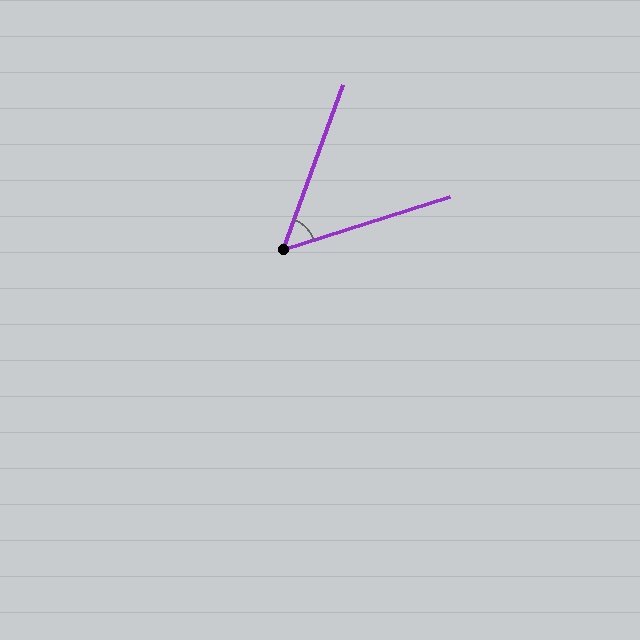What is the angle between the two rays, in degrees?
Approximately 52 degrees.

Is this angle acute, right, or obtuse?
It is acute.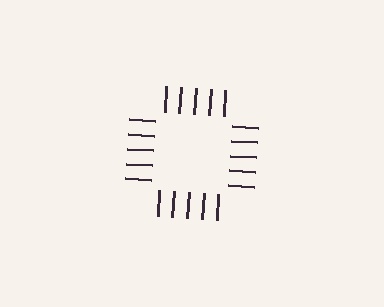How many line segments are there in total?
20 — 5 along each of the 4 edges.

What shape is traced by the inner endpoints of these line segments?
An illusory square — the line segments terminate on its edges but no continuous stroke is drawn.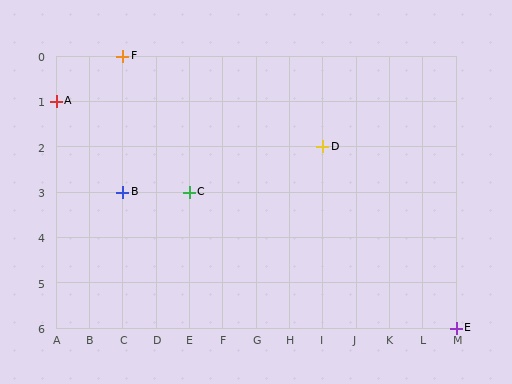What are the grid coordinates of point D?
Point D is at grid coordinates (I, 2).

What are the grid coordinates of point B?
Point B is at grid coordinates (C, 3).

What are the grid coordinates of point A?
Point A is at grid coordinates (A, 1).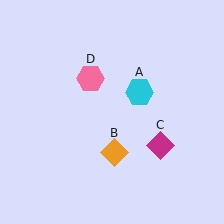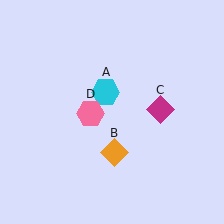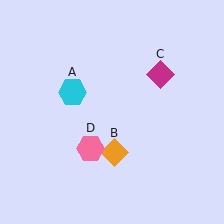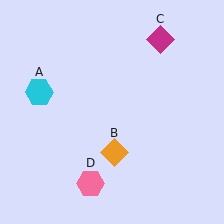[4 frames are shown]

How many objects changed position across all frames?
3 objects changed position: cyan hexagon (object A), magenta diamond (object C), pink hexagon (object D).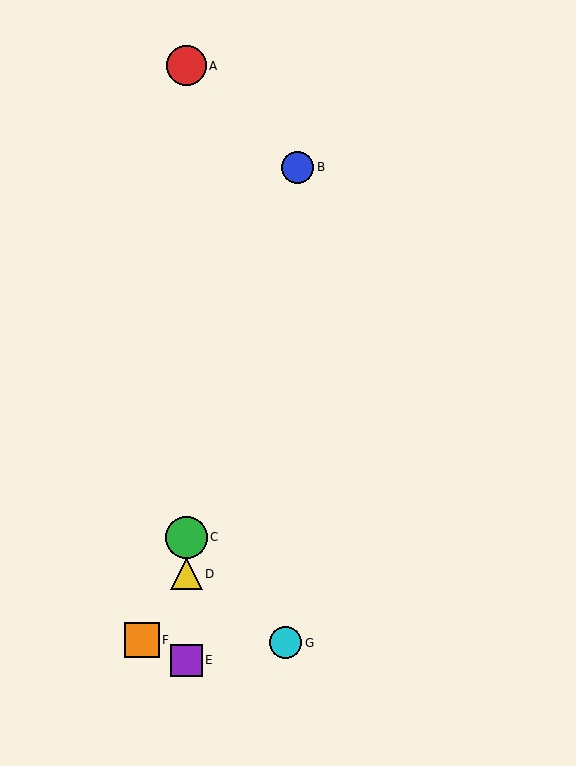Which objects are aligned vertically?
Objects A, C, D, E are aligned vertically.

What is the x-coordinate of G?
Object G is at x≈286.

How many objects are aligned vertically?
4 objects (A, C, D, E) are aligned vertically.